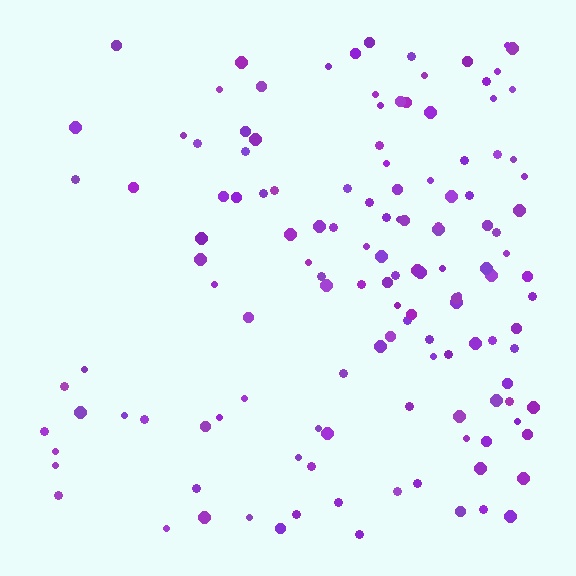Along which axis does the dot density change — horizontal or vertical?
Horizontal.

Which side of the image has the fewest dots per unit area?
The left.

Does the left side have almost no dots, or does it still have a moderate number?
Still a moderate number, just noticeably fewer than the right.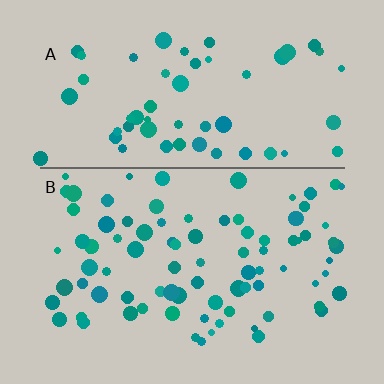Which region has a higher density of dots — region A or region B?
B (the bottom).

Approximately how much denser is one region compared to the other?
Approximately 1.5× — region B over region A.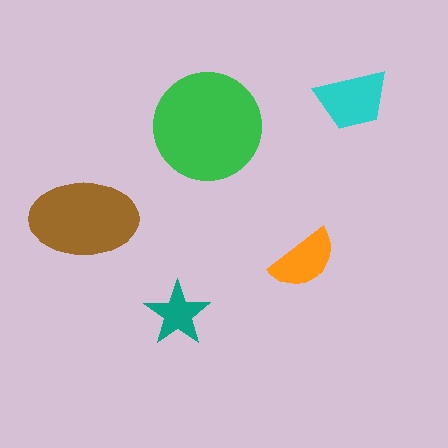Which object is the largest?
The green circle.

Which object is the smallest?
The teal star.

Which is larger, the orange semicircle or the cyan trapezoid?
The cyan trapezoid.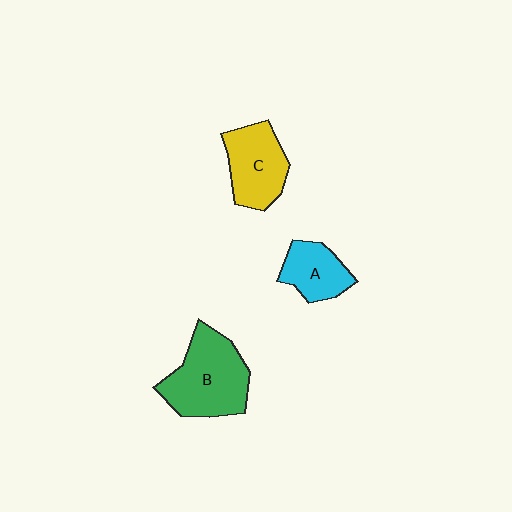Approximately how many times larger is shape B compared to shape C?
Approximately 1.3 times.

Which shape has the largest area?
Shape B (green).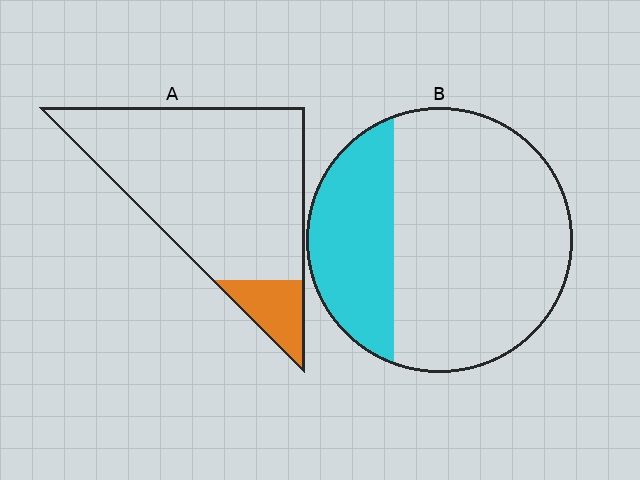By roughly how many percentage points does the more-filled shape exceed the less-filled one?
By roughly 15 percentage points (B over A).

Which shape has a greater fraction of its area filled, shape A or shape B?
Shape B.